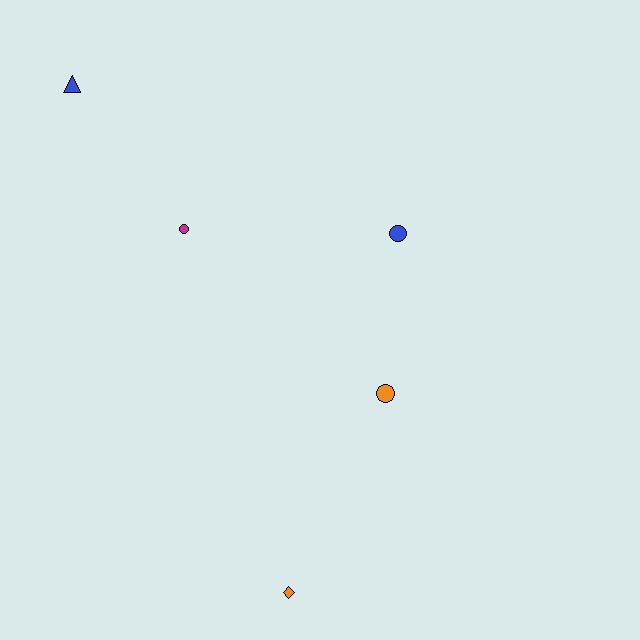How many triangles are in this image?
There is 1 triangle.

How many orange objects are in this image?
There are 2 orange objects.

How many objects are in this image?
There are 5 objects.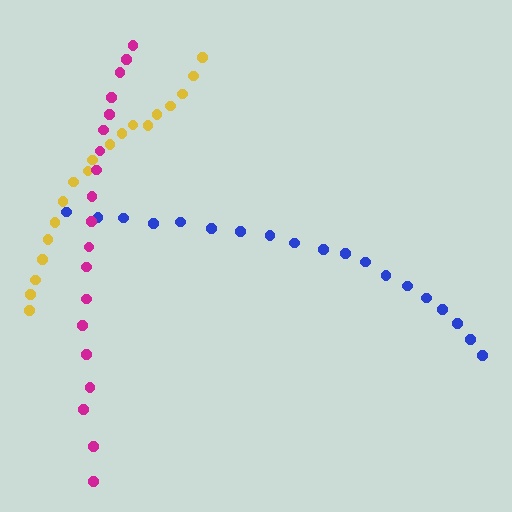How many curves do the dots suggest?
There are 3 distinct paths.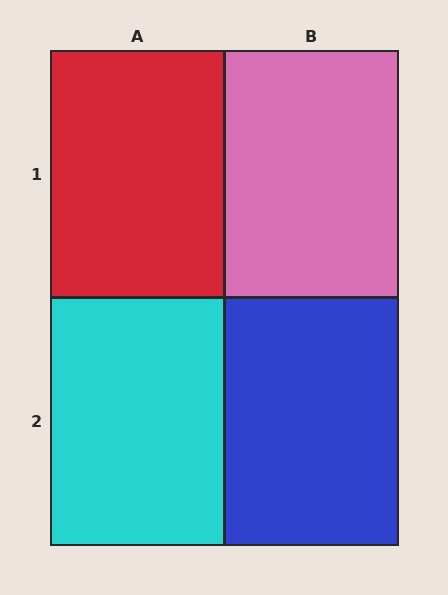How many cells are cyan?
1 cell is cyan.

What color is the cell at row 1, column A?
Red.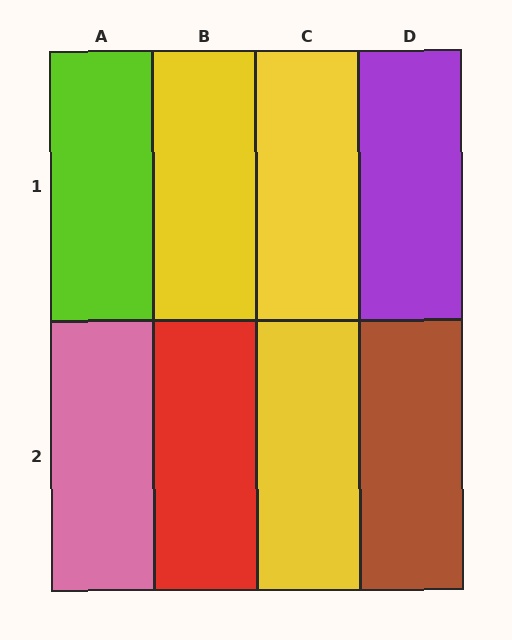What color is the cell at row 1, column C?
Yellow.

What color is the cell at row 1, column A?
Lime.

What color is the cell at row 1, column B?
Yellow.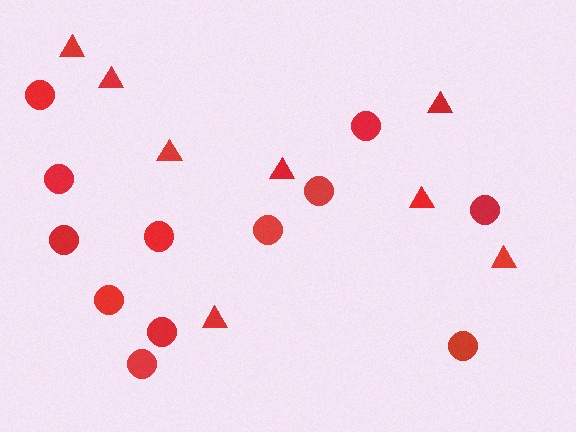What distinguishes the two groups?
There are 2 groups: one group of circles (12) and one group of triangles (8).